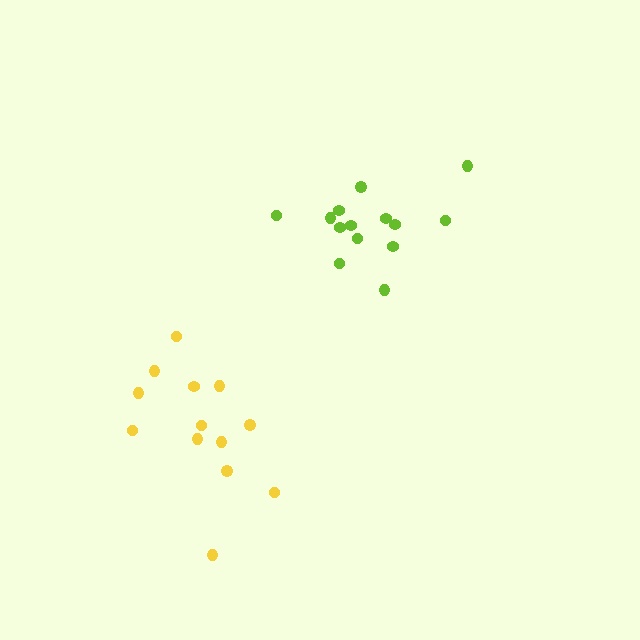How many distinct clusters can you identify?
There are 2 distinct clusters.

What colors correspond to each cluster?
The clusters are colored: lime, yellow.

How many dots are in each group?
Group 1: 14 dots, Group 2: 13 dots (27 total).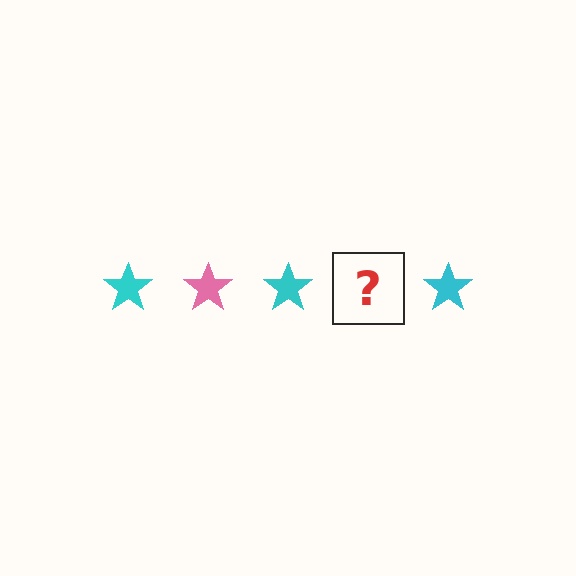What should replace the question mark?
The question mark should be replaced with a pink star.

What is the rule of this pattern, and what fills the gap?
The rule is that the pattern cycles through cyan, pink stars. The gap should be filled with a pink star.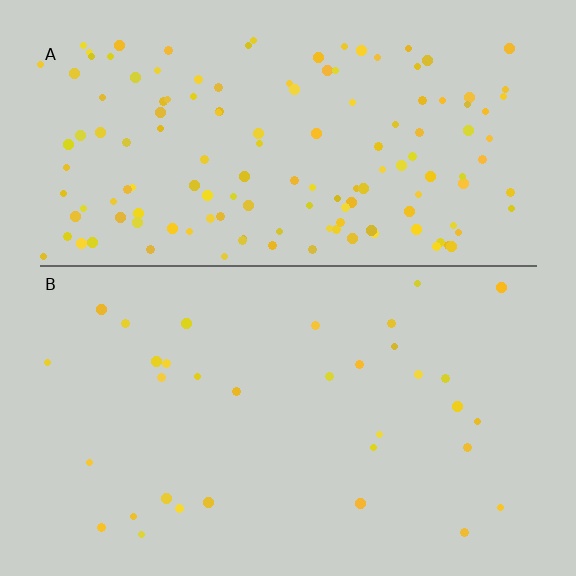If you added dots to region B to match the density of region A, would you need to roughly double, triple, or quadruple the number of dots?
Approximately quadruple.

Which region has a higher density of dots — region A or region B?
A (the top).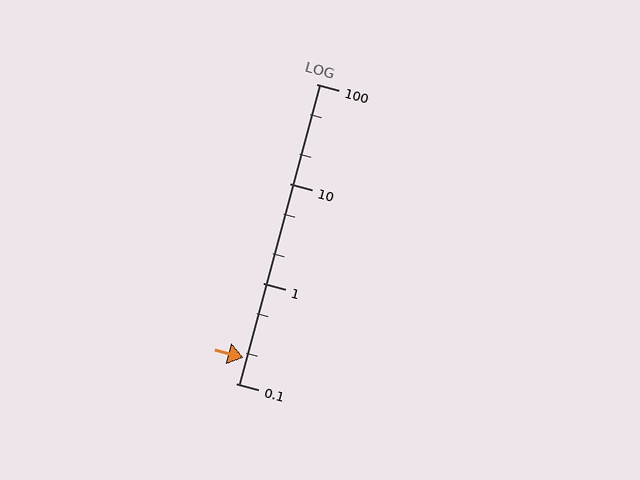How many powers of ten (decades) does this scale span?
The scale spans 3 decades, from 0.1 to 100.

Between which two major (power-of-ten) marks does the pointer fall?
The pointer is between 0.1 and 1.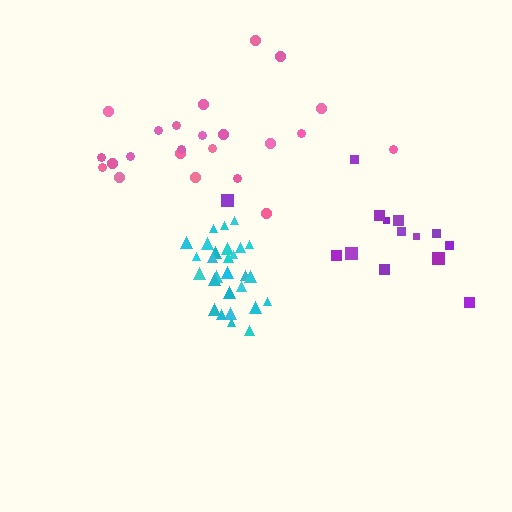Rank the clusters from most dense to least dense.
cyan, pink, purple.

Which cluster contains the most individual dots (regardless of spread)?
Cyan (28).